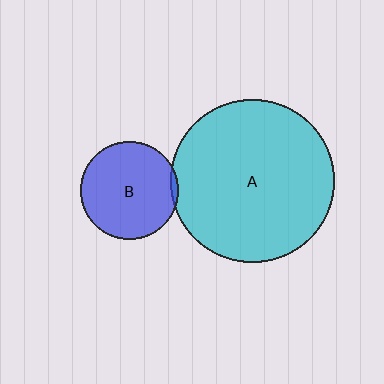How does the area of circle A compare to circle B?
Approximately 2.8 times.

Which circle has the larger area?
Circle A (cyan).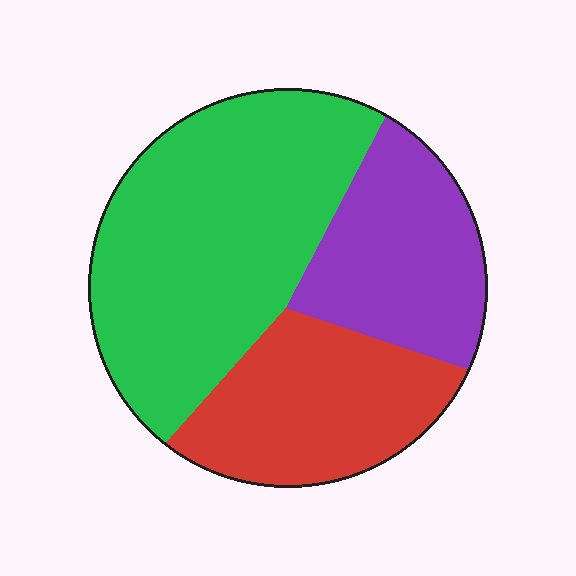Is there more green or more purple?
Green.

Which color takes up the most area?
Green, at roughly 50%.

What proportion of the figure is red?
Red takes up between a sixth and a third of the figure.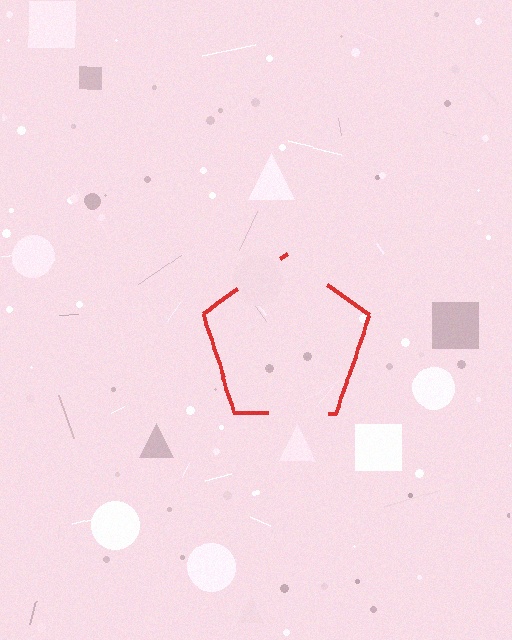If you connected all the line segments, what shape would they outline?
They would outline a pentagon.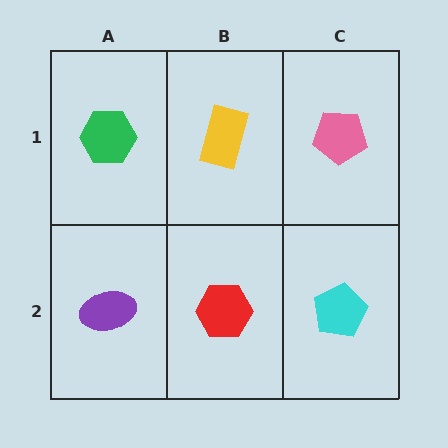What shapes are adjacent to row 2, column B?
A yellow rectangle (row 1, column B), a purple ellipse (row 2, column A), a cyan pentagon (row 2, column C).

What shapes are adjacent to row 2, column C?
A pink pentagon (row 1, column C), a red hexagon (row 2, column B).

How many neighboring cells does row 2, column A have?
2.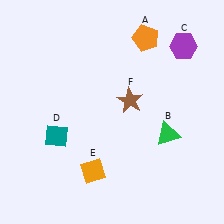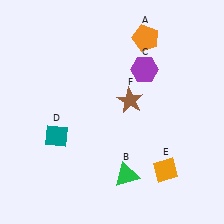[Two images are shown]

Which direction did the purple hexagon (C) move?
The purple hexagon (C) moved left.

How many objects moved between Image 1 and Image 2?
3 objects moved between the two images.